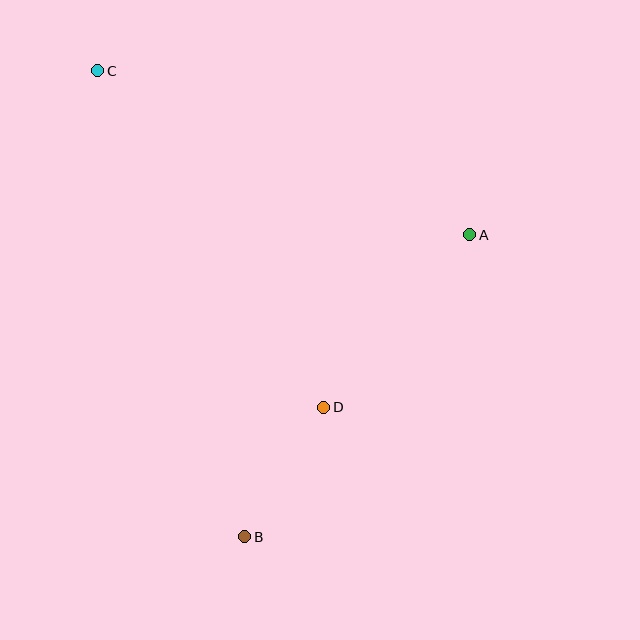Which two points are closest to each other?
Points B and D are closest to each other.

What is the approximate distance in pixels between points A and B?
The distance between A and B is approximately 377 pixels.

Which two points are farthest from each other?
Points B and C are farthest from each other.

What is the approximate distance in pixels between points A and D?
The distance between A and D is approximately 226 pixels.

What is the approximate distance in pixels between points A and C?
The distance between A and C is approximately 406 pixels.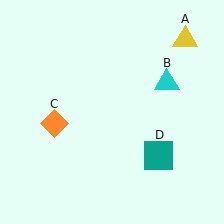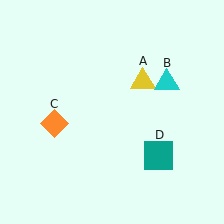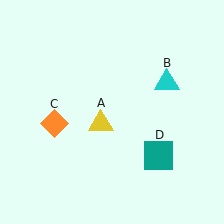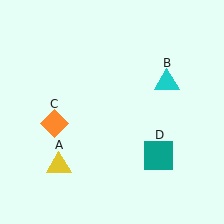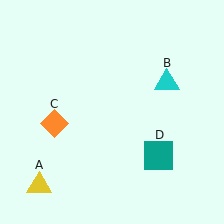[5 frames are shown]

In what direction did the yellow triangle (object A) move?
The yellow triangle (object A) moved down and to the left.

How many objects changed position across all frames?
1 object changed position: yellow triangle (object A).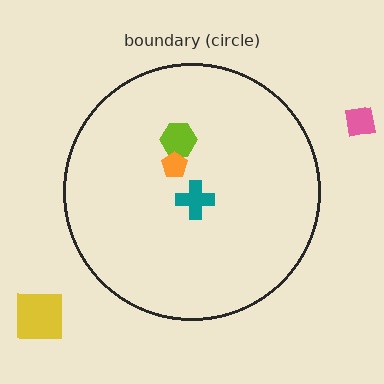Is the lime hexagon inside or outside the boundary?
Inside.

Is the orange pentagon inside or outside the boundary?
Inside.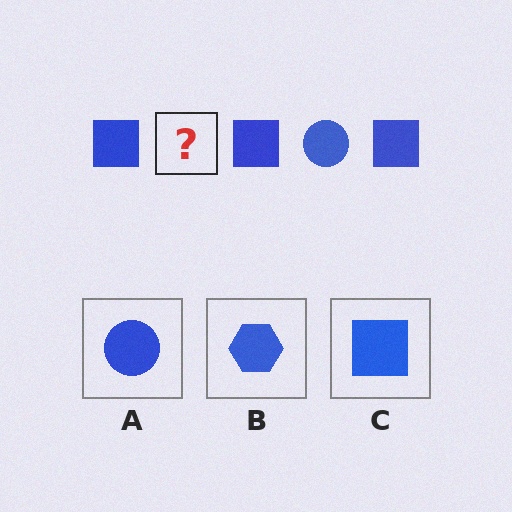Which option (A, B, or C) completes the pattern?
A.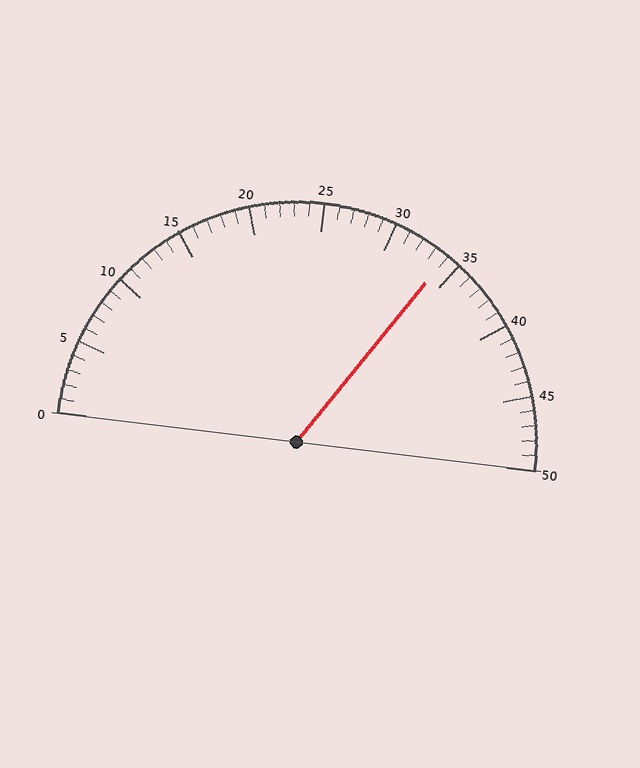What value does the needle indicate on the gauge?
The needle indicates approximately 34.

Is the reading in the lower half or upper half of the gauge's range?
The reading is in the upper half of the range (0 to 50).